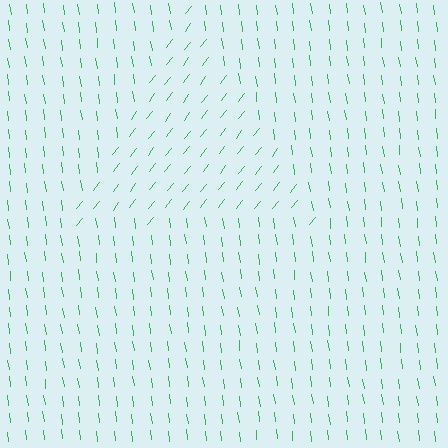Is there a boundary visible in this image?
Yes, there is a texture boundary formed by a change in line orientation.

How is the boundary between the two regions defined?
The boundary is defined purely by a change in line orientation (approximately 45 degrees difference). All lines are the same color and thickness.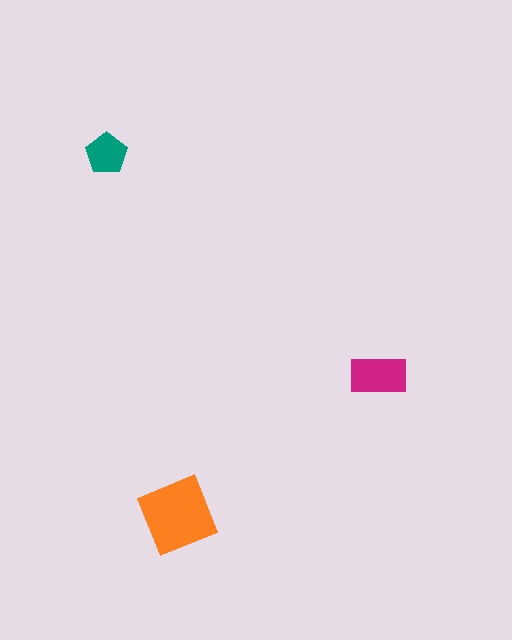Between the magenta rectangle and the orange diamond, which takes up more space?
The orange diamond.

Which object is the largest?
The orange diamond.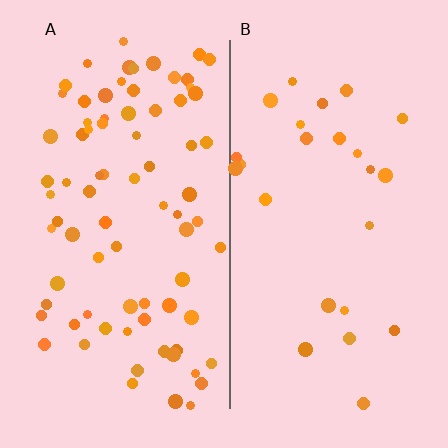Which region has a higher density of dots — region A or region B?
A (the left).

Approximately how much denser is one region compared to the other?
Approximately 3.2× — region A over region B.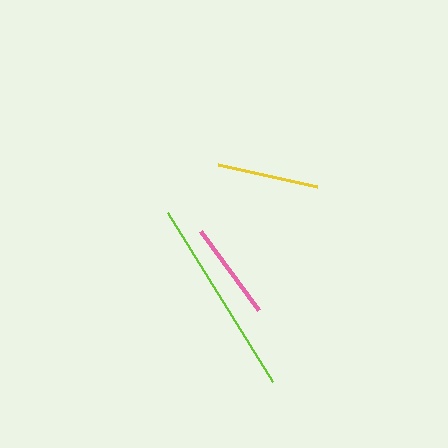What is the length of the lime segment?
The lime segment is approximately 200 pixels long.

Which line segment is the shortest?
The pink line is the shortest at approximately 98 pixels.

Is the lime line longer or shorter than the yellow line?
The lime line is longer than the yellow line.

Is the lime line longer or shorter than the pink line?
The lime line is longer than the pink line.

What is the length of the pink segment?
The pink segment is approximately 98 pixels long.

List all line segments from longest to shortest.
From longest to shortest: lime, yellow, pink.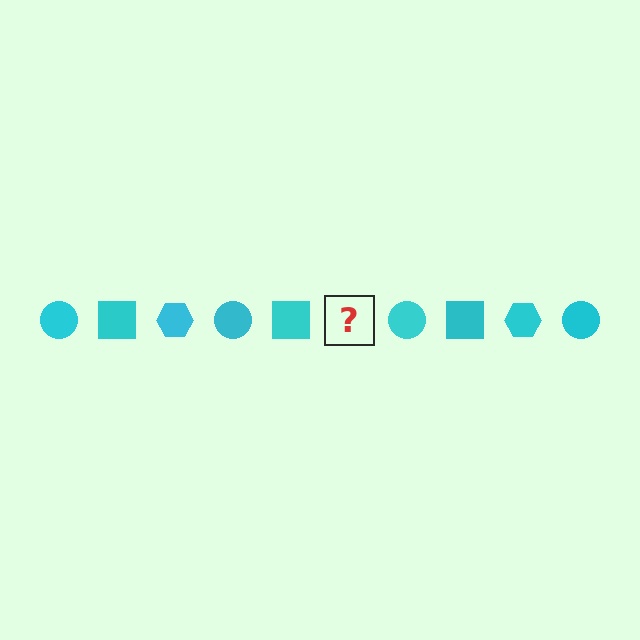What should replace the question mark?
The question mark should be replaced with a cyan hexagon.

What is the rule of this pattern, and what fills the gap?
The rule is that the pattern cycles through circle, square, hexagon shapes in cyan. The gap should be filled with a cyan hexagon.